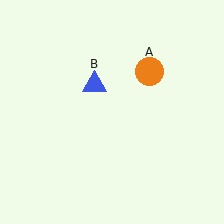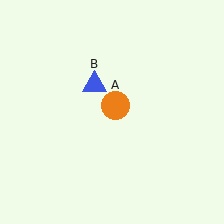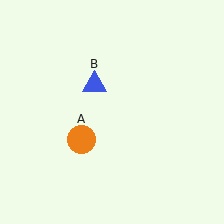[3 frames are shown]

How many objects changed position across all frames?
1 object changed position: orange circle (object A).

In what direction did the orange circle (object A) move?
The orange circle (object A) moved down and to the left.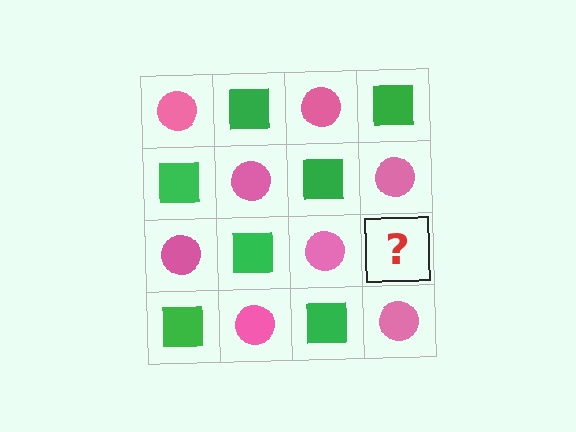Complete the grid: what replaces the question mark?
The question mark should be replaced with a green square.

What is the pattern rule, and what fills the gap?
The rule is that it alternates pink circle and green square in a checkerboard pattern. The gap should be filled with a green square.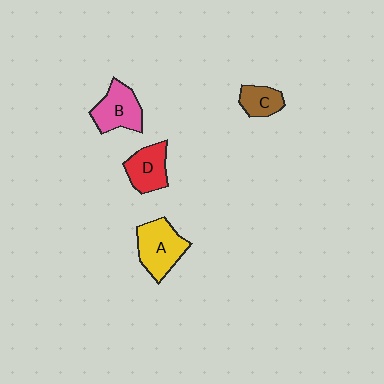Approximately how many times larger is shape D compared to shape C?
Approximately 1.4 times.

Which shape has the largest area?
Shape A (yellow).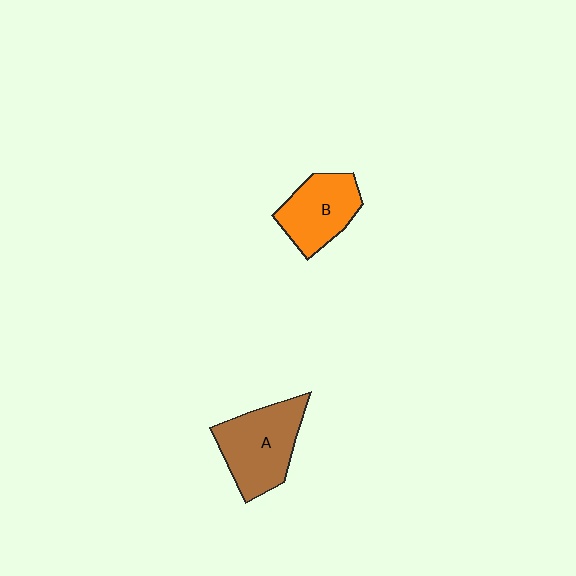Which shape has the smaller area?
Shape B (orange).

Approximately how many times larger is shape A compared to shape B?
Approximately 1.2 times.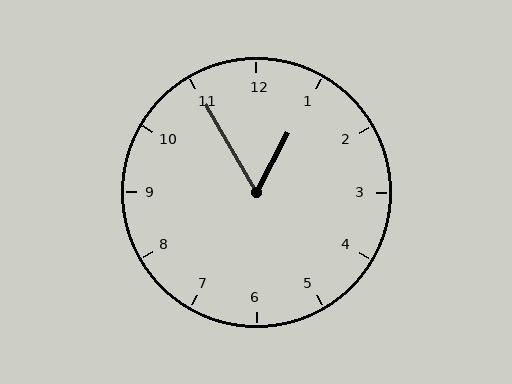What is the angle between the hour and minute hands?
Approximately 58 degrees.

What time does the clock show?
12:55.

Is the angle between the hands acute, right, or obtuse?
It is acute.